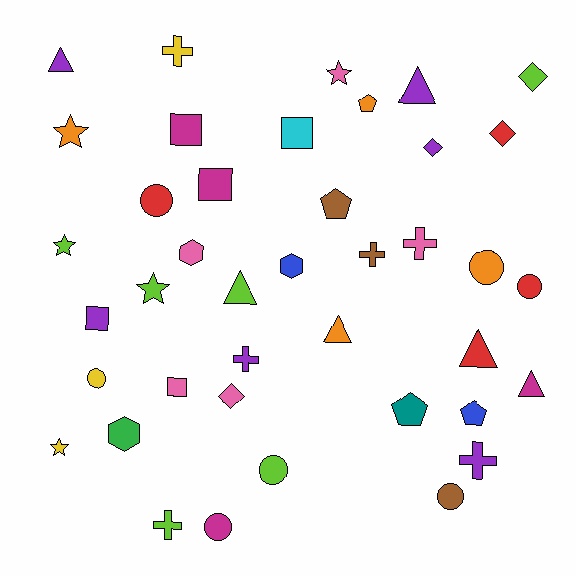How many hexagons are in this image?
There are 3 hexagons.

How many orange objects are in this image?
There are 4 orange objects.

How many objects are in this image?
There are 40 objects.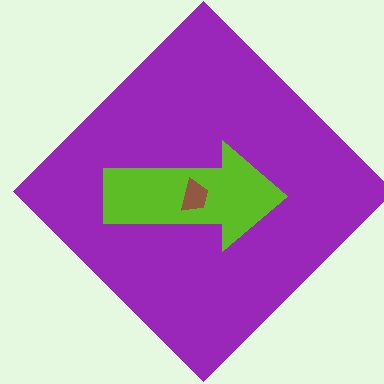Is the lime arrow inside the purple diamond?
Yes.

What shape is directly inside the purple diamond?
The lime arrow.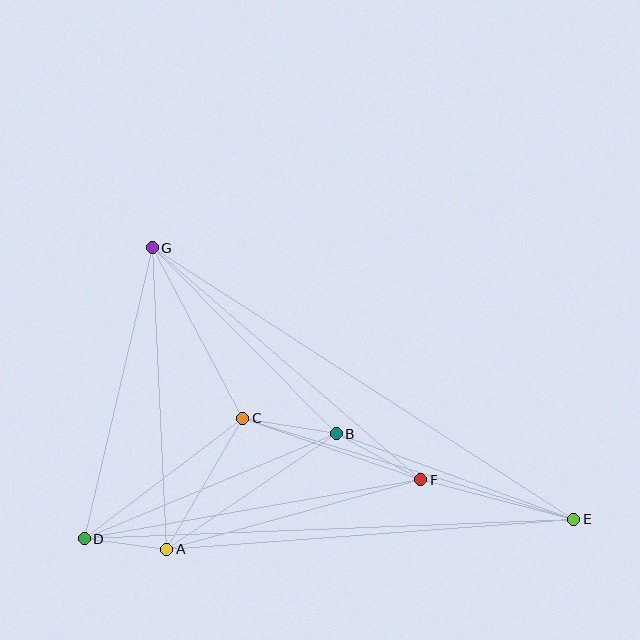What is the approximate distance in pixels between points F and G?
The distance between F and G is approximately 355 pixels.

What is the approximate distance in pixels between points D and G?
The distance between D and G is approximately 298 pixels.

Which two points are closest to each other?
Points A and D are closest to each other.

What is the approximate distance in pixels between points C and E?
The distance between C and E is approximately 346 pixels.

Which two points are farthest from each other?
Points E and G are farthest from each other.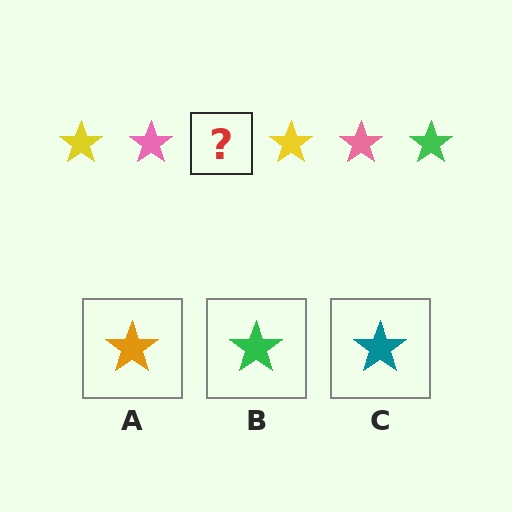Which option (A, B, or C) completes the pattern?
B.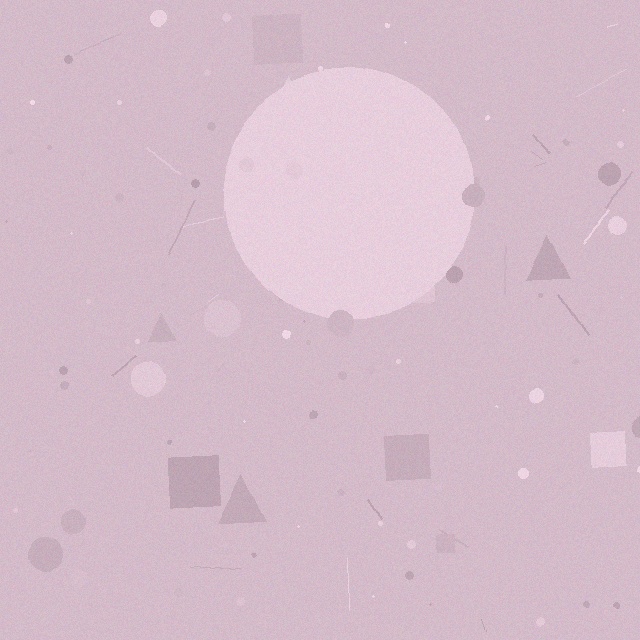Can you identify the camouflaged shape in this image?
The camouflaged shape is a circle.